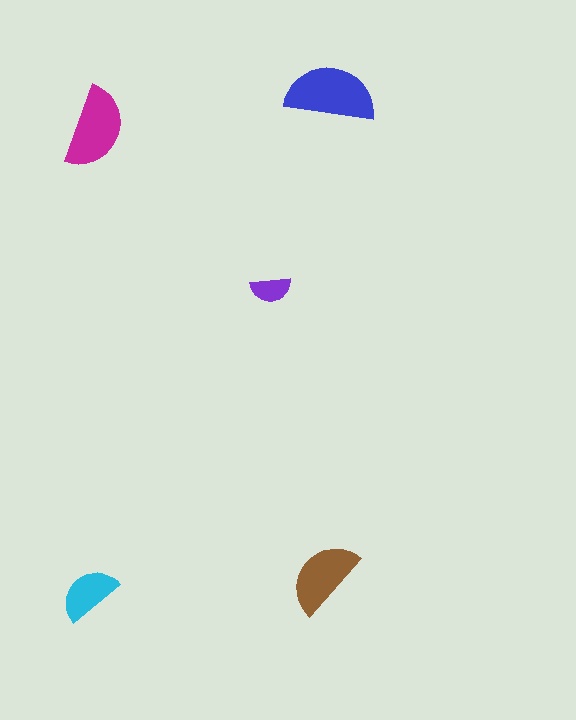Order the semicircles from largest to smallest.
the blue one, the magenta one, the brown one, the cyan one, the purple one.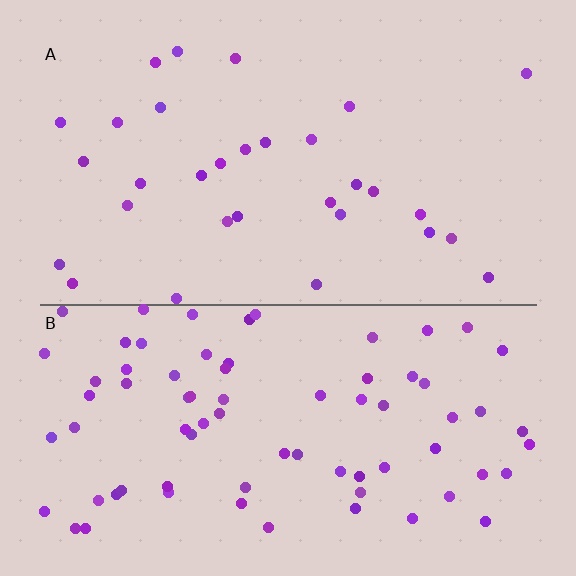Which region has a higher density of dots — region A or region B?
B (the bottom).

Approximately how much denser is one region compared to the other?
Approximately 2.4× — region B over region A.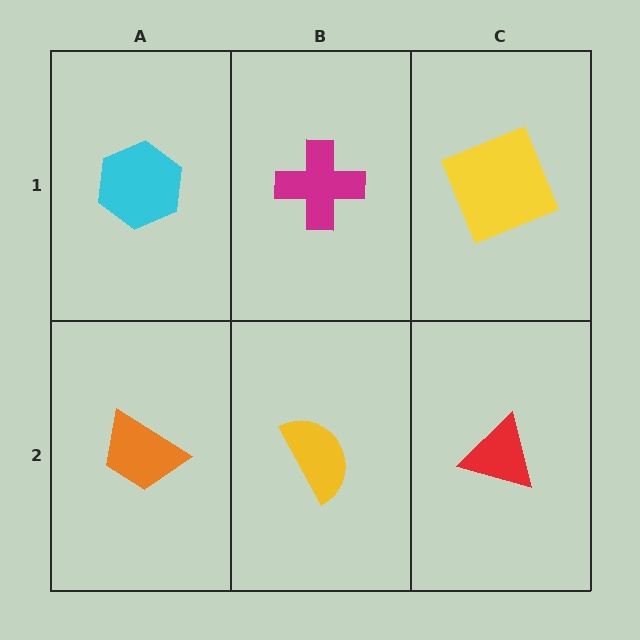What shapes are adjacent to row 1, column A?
An orange trapezoid (row 2, column A), a magenta cross (row 1, column B).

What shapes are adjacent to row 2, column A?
A cyan hexagon (row 1, column A), a yellow semicircle (row 2, column B).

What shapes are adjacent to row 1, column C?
A red triangle (row 2, column C), a magenta cross (row 1, column B).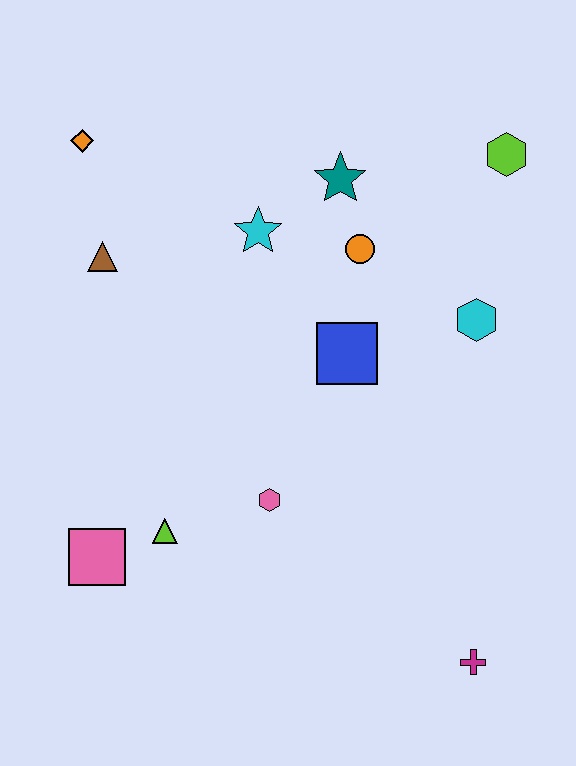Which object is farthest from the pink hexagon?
The lime hexagon is farthest from the pink hexagon.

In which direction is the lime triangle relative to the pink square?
The lime triangle is to the right of the pink square.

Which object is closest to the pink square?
The lime triangle is closest to the pink square.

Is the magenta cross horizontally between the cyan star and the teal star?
No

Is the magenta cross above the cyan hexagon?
No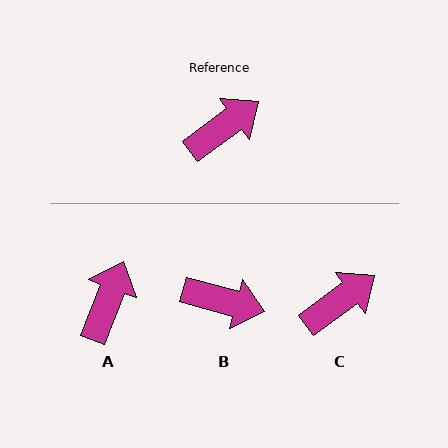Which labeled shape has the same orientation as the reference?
C.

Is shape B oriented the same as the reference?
No, it is off by about 51 degrees.